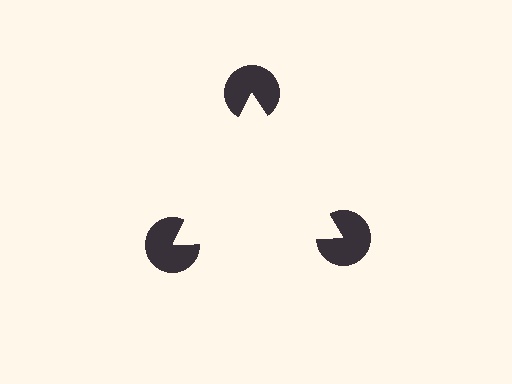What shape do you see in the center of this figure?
An illusory triangle — its edges are inferred from the aligned wedge cuts in the pac-man discs, not physically drawn.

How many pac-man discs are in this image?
There are 3 — one at each vertex of the illusory triangle.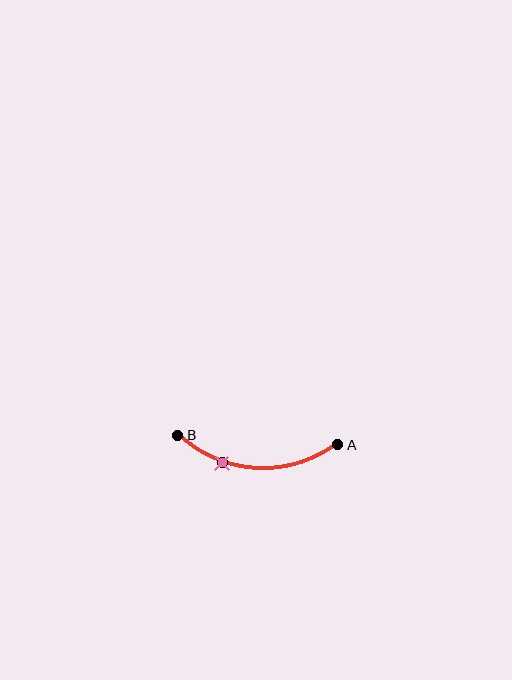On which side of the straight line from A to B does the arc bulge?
The arc bulges below the straight line connecting A and B.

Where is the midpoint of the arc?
The arc midpoint is the point on the curve farthest from the straight line joining A and B. It sits below that line.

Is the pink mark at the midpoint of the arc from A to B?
No. The pink mark lies on the arc but is closer to endpoint B. The arc midpoint would be at the point on the curve equidistant along the arc from both A and B.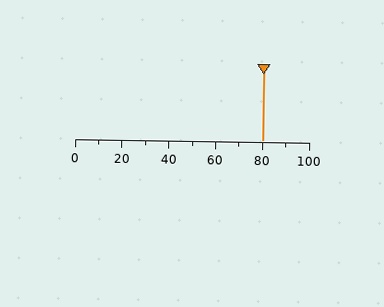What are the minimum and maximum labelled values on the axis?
The axis runs from 0 to 100.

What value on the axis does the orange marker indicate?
The marker indicates approximately 80.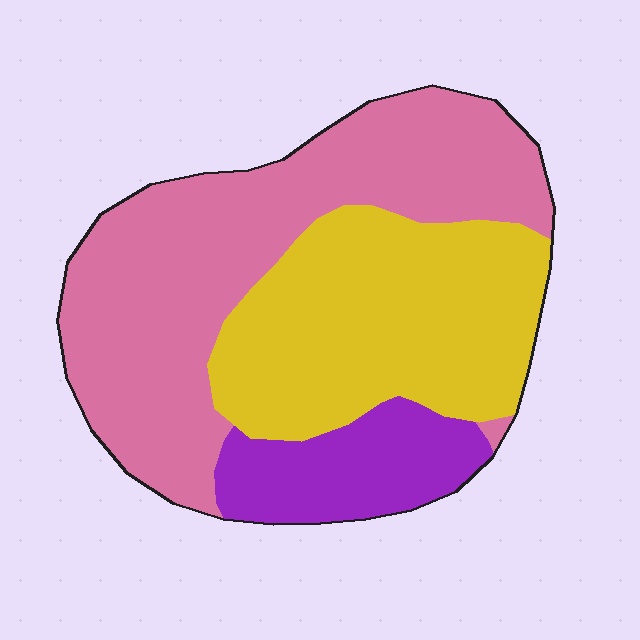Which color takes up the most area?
Pink, at roughly 50%.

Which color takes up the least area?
Purple, at roughly 15%.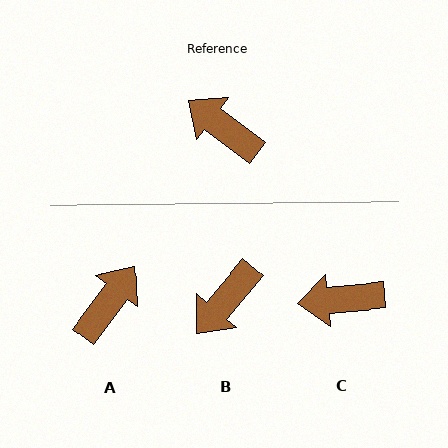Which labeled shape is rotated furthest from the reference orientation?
A, about 90 degrees away.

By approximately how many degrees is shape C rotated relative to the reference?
Approximately 43 degrees counter-clockwise.